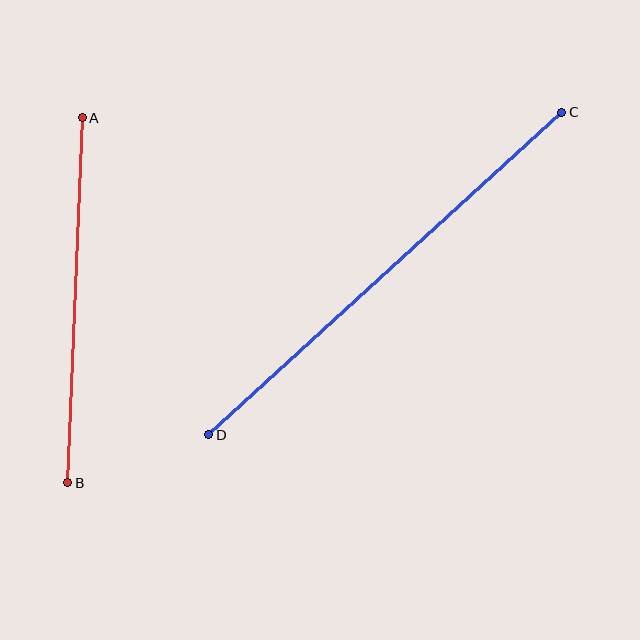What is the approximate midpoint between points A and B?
The midpoint is at approximately (75, 300) pixels.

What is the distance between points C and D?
The distance is approximately 478 pixels.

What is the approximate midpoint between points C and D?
The midpoint is at approximately (385, 273) pixels.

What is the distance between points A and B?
The distance is approximately 365 pixels.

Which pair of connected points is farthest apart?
Points C and D are farthest apart.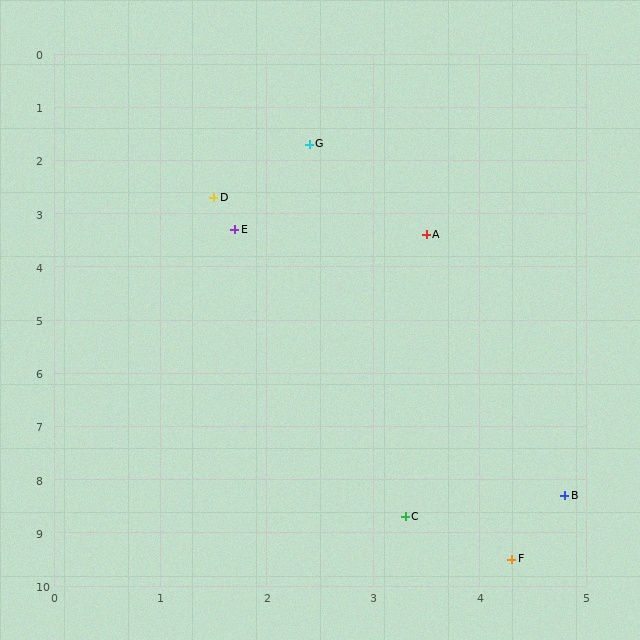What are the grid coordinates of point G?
Point G is at approximately (2.4, 1.7).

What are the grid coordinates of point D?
Point D is at approximately (1.5, 2.7).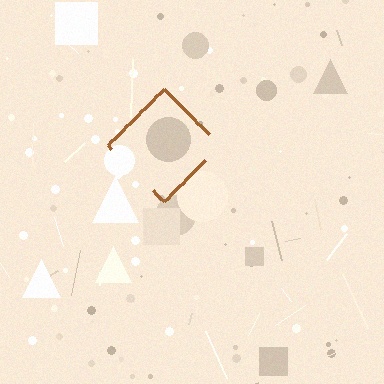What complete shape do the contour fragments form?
The contour fragments form a diamond.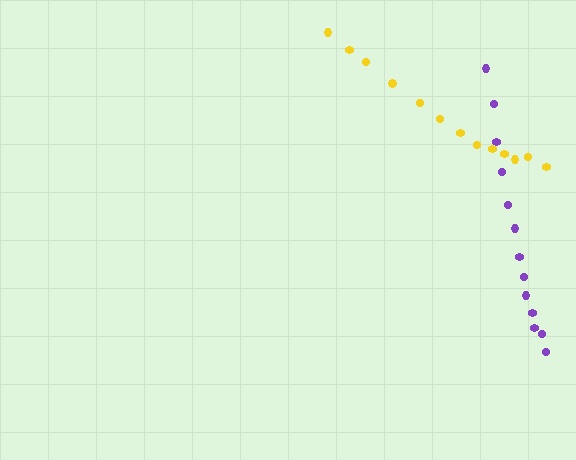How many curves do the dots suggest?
There are 2 distinct paths.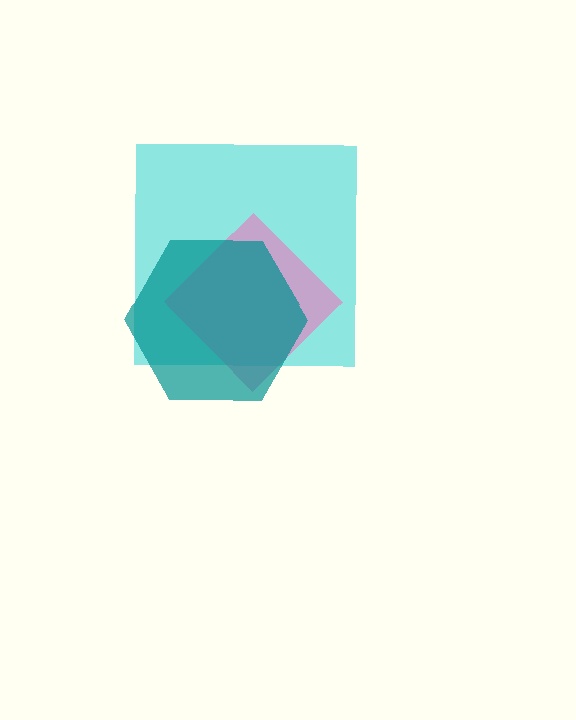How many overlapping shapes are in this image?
There are 3 overlapping shapes in the image.